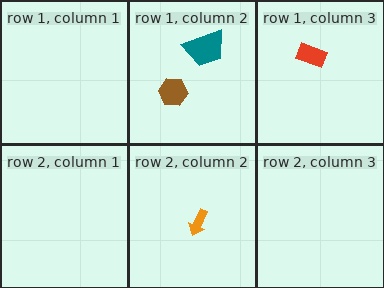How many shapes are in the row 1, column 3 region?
1.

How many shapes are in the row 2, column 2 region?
1.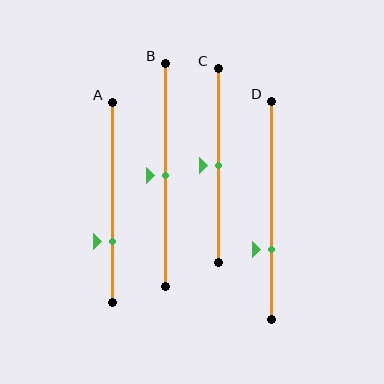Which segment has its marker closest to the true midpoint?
Segment B has its marker closest to the true midpoint.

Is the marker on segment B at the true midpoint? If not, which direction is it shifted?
Yes, the marker on segment B is at the true midpoint.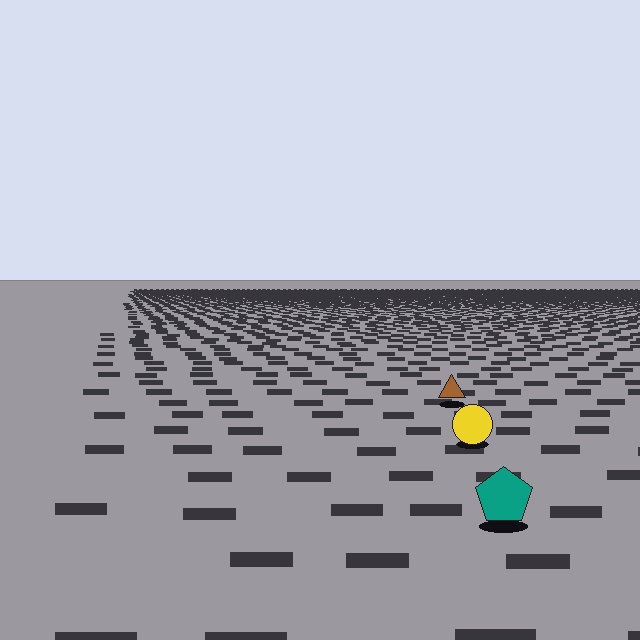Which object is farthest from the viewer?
The brown triangle is farthest from the viewer. It appears smaller and the ground texture around it is denser.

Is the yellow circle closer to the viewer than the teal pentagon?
No. The teal pentagon is closer — you can tell from the texture gradient: the ground texture is coarser near it.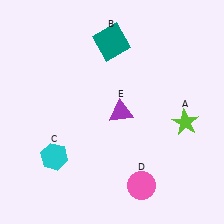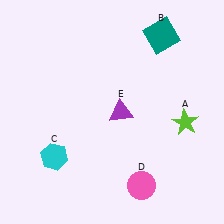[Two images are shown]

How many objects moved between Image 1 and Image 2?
1 object moved between the two images.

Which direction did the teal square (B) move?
The teal square (B) moved right.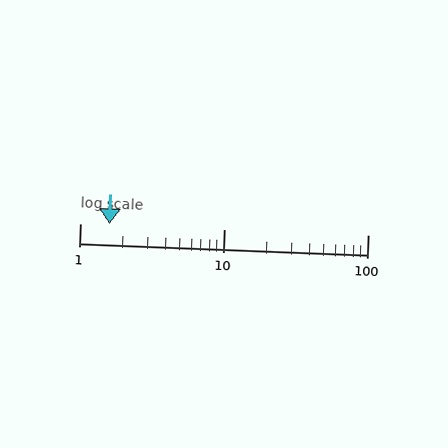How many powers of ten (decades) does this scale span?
The scale spans 2 decades, from 1 to 100.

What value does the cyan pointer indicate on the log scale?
The pointer indicates approximately 1.6.